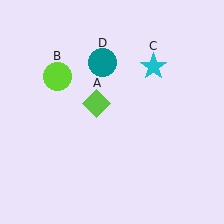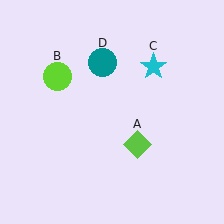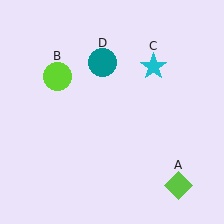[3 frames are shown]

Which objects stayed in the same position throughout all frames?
Lime circle (object B) and cyan star (object C) and teal circle (object D) remained stationary.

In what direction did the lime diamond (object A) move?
The lime diamond (object A) moved down and to the right.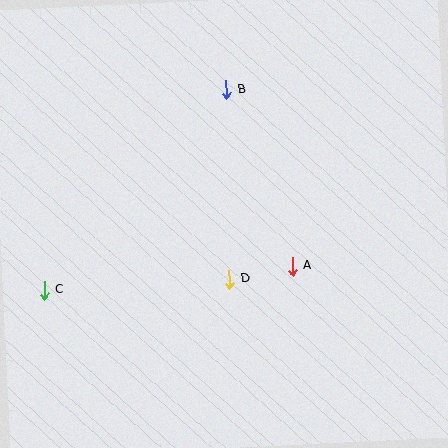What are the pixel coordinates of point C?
Point C is at (44, 290).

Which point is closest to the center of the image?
Point D at (229, 279) is closest to the center.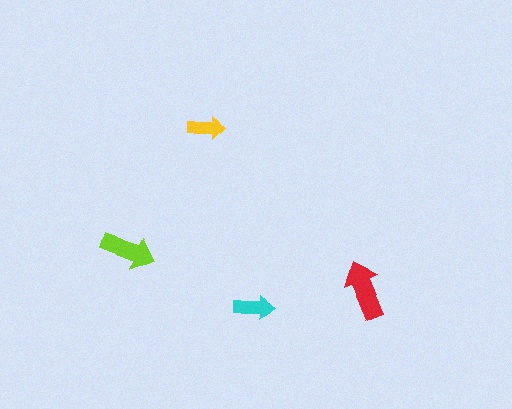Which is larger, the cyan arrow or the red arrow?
The red one.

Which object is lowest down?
The cyan arrow is bottommost.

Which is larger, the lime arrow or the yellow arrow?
The lime one.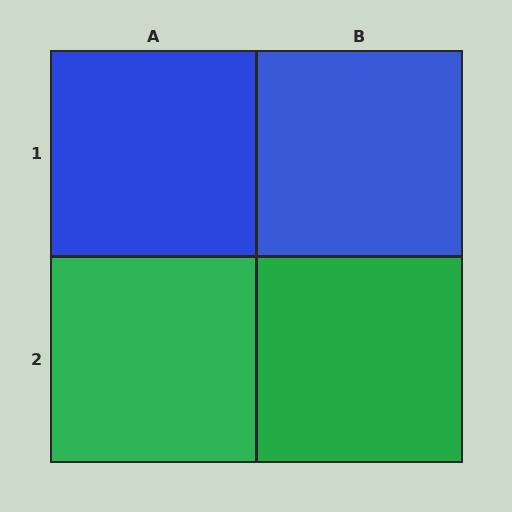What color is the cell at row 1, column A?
Blue.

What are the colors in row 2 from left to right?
Green, green.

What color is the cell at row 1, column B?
Blue.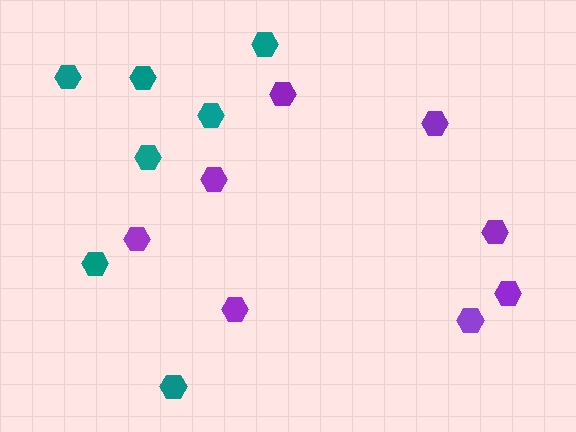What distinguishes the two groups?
There are 2 groups: one group of purple hexagons (8) and one group of teal hexagons (7).